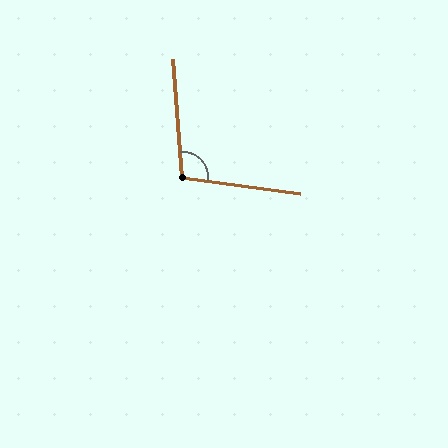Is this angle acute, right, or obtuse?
It is obtuse.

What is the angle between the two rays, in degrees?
Approximately 103 degrees.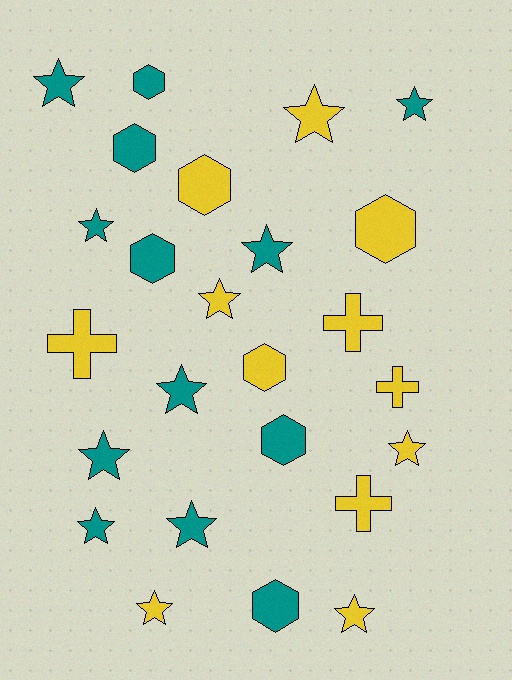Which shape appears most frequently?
Star, with 13 objects.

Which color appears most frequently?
Teal, with 13 objects.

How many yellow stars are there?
There are 5 yellow stars.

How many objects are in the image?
There are 25 objects.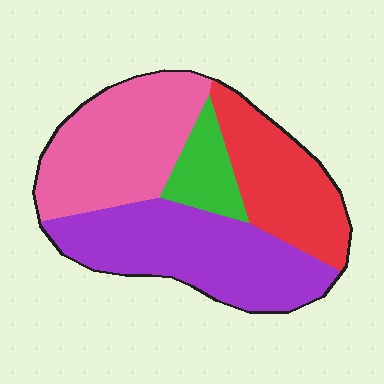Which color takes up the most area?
Purple, at roughly 35%.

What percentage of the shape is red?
Red takes up about one quarter (1/4) of the shape.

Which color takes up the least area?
Green, at roughly 10%.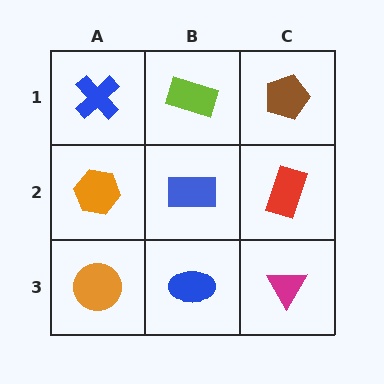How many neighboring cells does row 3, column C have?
2.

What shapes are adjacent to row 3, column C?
A red rectangle (row 2, column C), a blue ellipse (row 3, column B).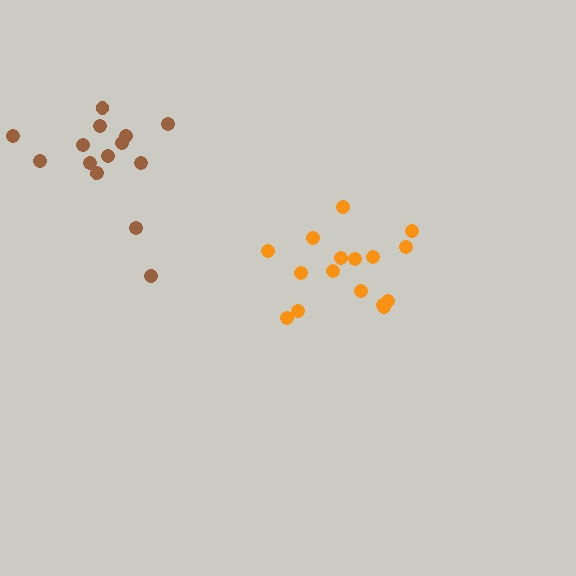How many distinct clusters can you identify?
There are 2 distinct clusters.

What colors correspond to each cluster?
The clusters are colored: orange, brown.